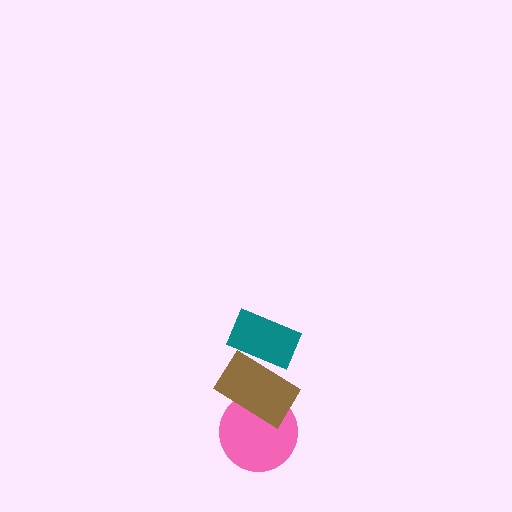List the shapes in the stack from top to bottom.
From top to bottom: the teal rectangle, the brown rectangle, the pink circle.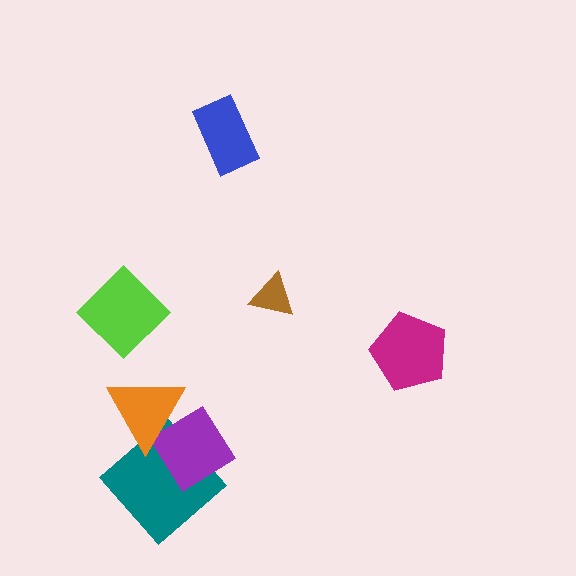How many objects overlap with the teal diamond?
2 objects overlap with the teal diamond.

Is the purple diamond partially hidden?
Yes, it is partially covered by another shape.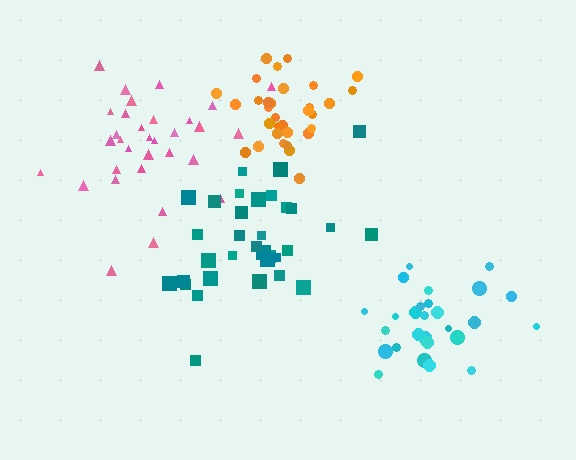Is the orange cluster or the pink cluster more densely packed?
Orange.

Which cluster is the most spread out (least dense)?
Pink.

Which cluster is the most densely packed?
Cyan.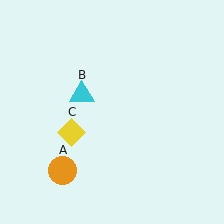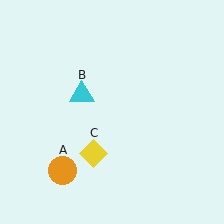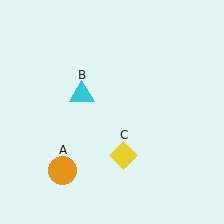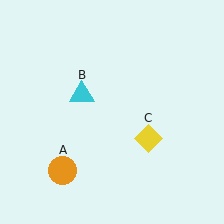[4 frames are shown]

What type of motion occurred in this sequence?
The yellow diamond (object C) rotated counterclockwise around the center of the scene.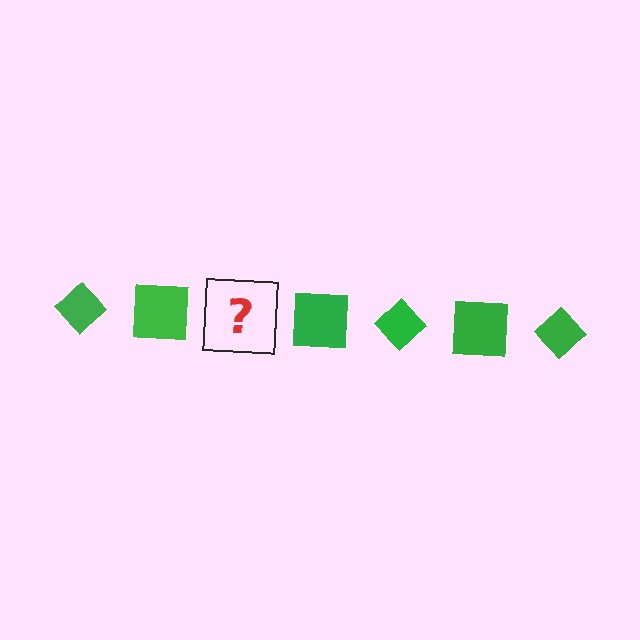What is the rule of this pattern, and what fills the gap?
The rule is that the pattern cycles through diamond, square shapes in green. The gap should be filled with a green diamond.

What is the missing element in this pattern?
The missing element is a green diamond.